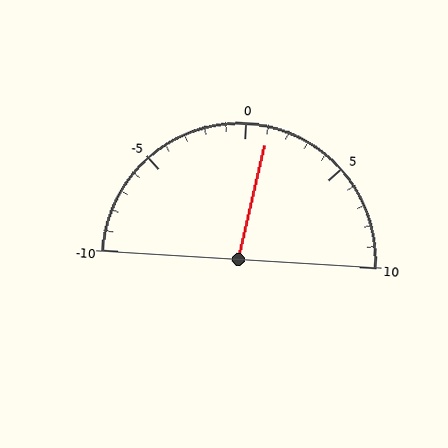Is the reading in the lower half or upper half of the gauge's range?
The reading is in the upper half of the range (-10 to 10).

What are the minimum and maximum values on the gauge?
The gauge ranges from -10 to 10.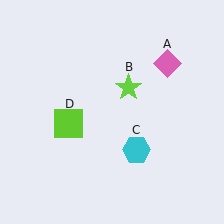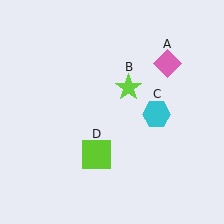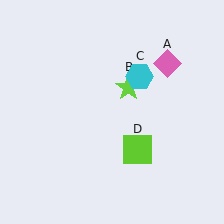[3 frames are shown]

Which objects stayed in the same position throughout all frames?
Pink diamond (object A) and lime star (object B) remained stationary.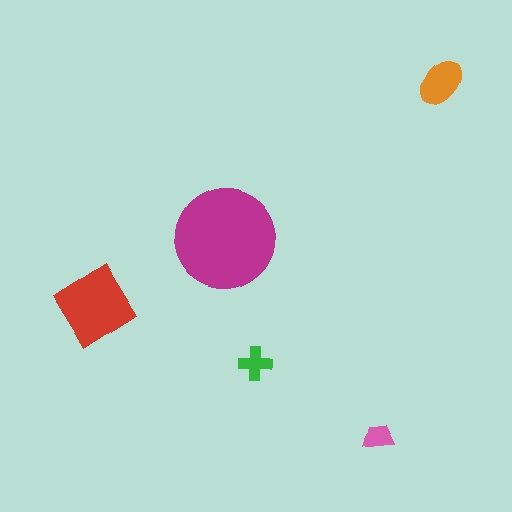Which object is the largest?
The magenta circle.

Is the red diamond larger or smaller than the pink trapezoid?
Larger.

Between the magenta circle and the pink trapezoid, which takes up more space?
The magenta circle.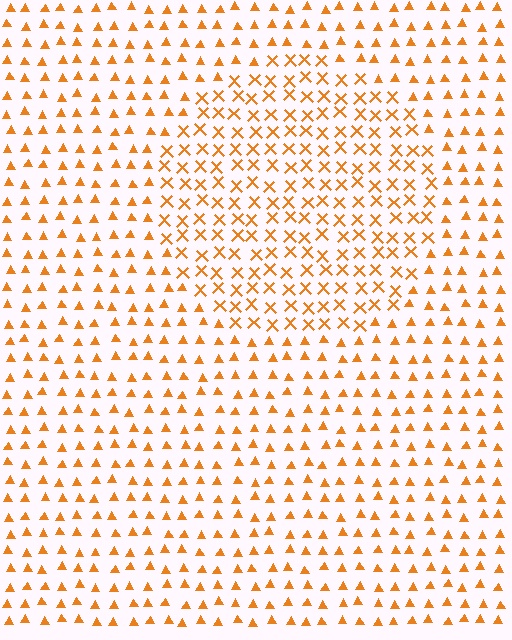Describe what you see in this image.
The image is filled with small orange elements arranged in a uniform grid. A circle-shaped region contains X marks, while the surrounding area contains triangles. The boundary is defined purely by the change in element shape.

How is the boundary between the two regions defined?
The boundary is defined by a change in element shape: X marks inside vs. triangles outside. All elements share the same color and spacing.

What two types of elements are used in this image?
The image uses X marks inside the circle region and triangles outside it.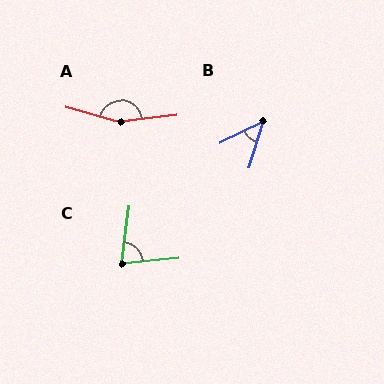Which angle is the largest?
A, at approximately 158 degrees.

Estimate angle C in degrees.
Approximately 78 degrees.